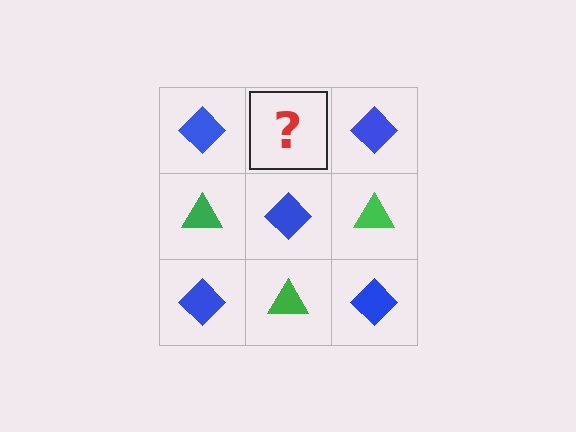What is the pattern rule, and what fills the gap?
The rule is that it alternates blue diamond and green triangle in a checkerboard pattern. The gap should be filled with a green triangle.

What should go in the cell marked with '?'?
The missing cell should contain a green triangle.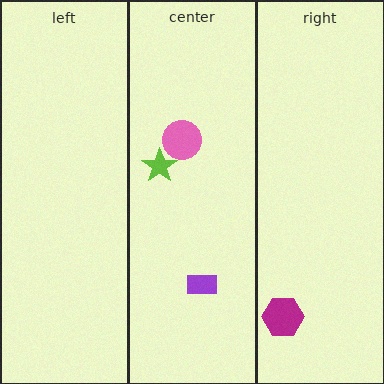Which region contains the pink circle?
The center region.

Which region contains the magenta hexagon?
The right region.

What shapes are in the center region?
The lime star, the pink circle, the purple rectangle.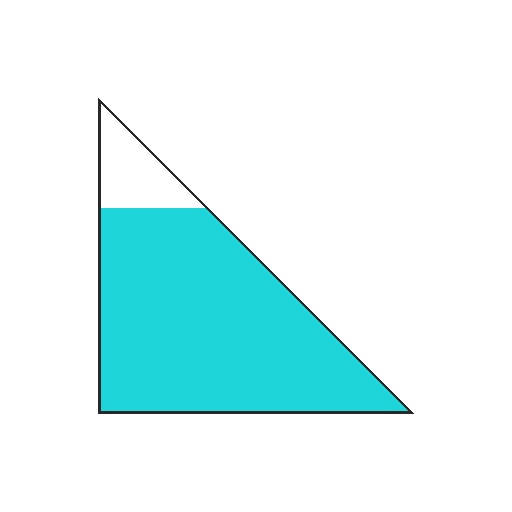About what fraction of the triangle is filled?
About seven eighths (7/8).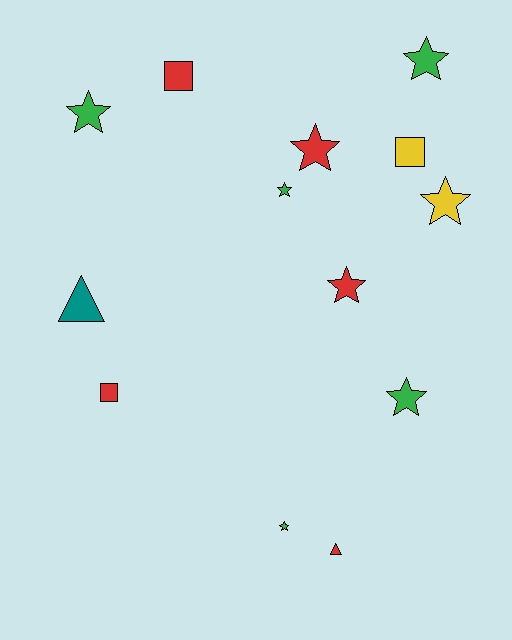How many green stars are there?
There are 5 green stars.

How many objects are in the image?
There are 13 objects.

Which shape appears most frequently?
Star, with 8 objects.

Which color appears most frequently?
Green, with 5 objects.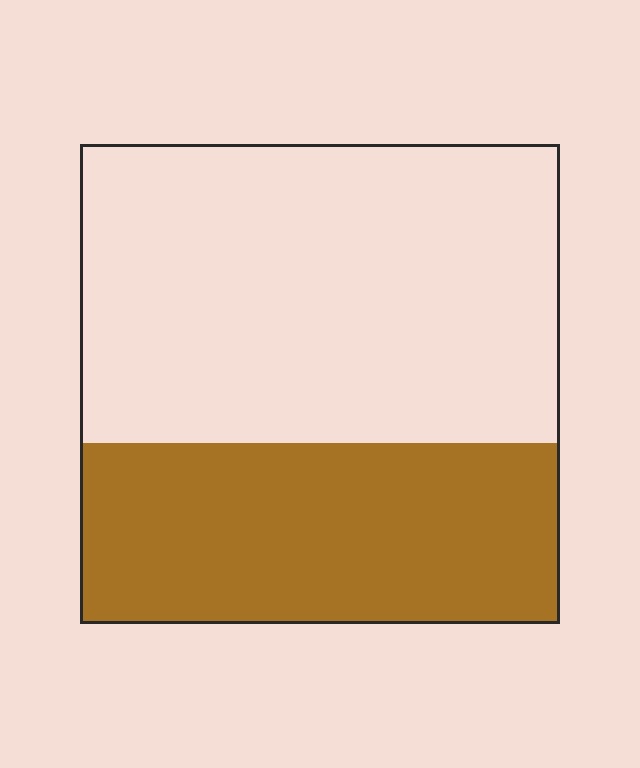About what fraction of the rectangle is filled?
About three eighths (3/8).